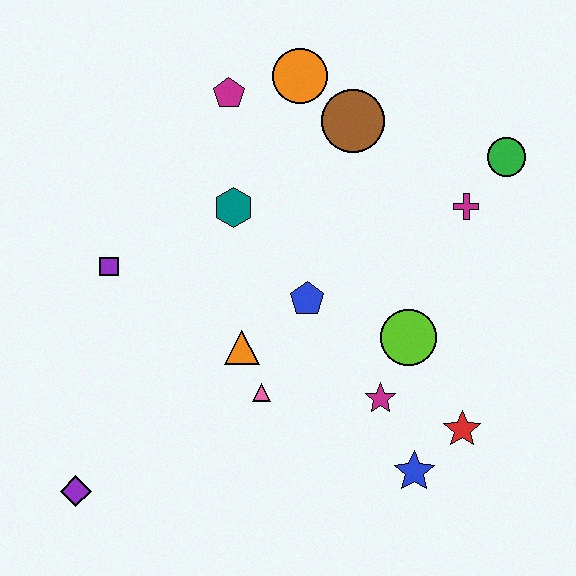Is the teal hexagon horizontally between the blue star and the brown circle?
No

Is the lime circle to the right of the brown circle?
Yes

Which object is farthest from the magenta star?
The magenta pentagon is farthest from the magenta star.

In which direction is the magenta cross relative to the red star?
The magenta cross is above the red star.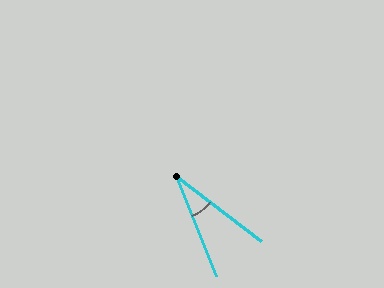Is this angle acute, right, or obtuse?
It is acute.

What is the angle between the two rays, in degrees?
Approximately 31 degrees.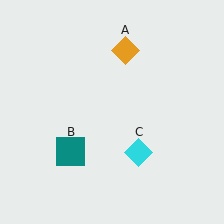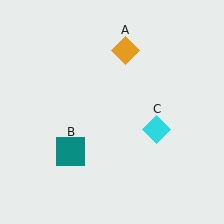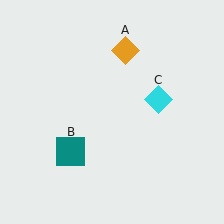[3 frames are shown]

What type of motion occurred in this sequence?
The cyan diamond (object C) rotated counterclockwise around the center of the scene.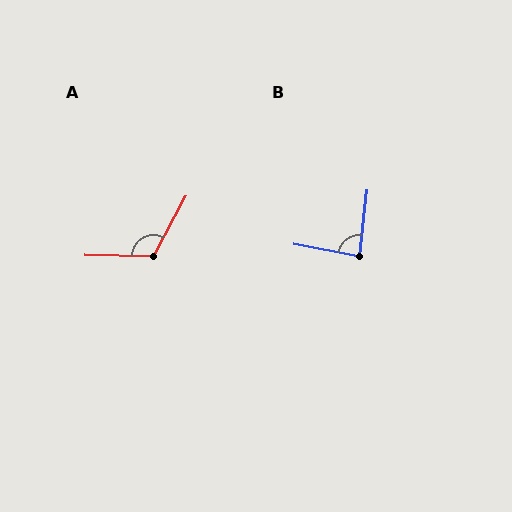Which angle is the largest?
A, at approximately 117 degrees.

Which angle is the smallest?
B, at approximately 86 degrees.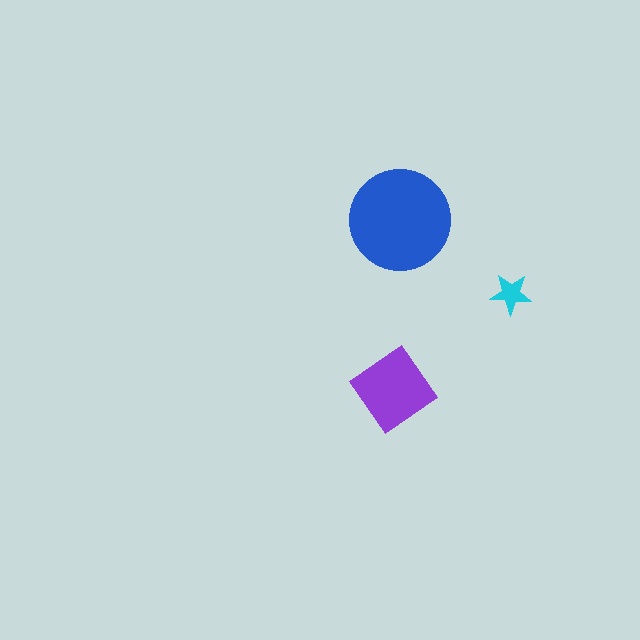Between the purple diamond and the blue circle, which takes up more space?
The blue circle.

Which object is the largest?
The blue circle.